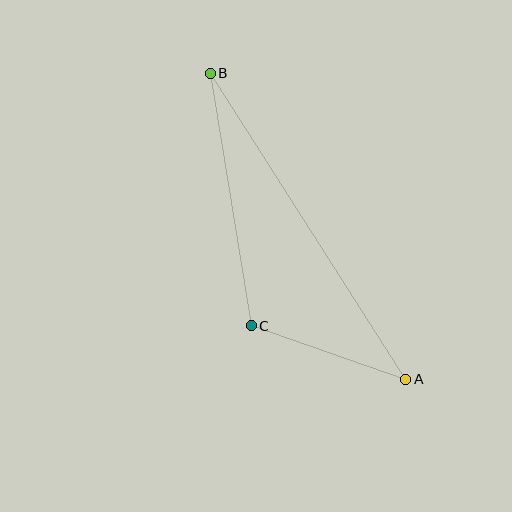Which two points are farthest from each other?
Points A and B are farthest from each other.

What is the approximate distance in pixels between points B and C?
The distance between B and C is approximately 256 pixels.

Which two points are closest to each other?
Points A and C are closest to each other.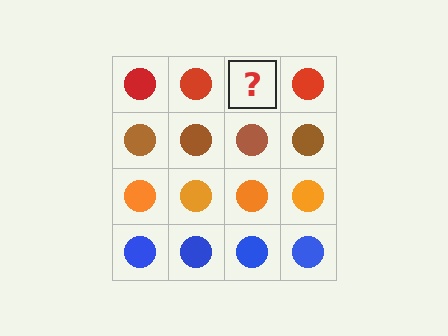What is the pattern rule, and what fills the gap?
The rule is that each row has a consistent color. The gap should be filled with a red circle.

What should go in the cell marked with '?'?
The missing cell should contain a red circle.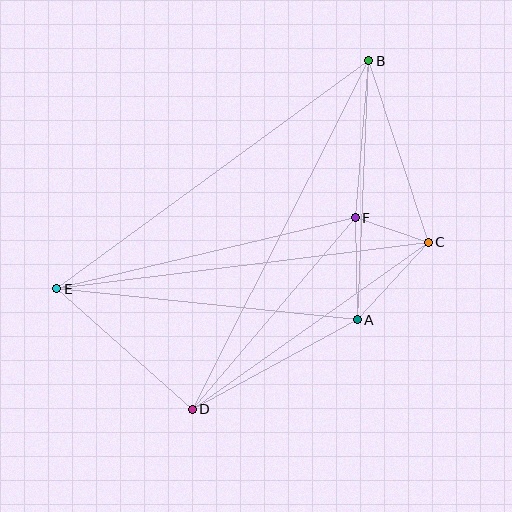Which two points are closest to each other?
Points C and F are closest to each other.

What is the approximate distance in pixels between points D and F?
The distance between D and F is approximately 251 pixels.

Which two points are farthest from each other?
Points B and D are farthest from each other.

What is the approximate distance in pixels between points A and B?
The distance between A and B is approximately 259 pixels.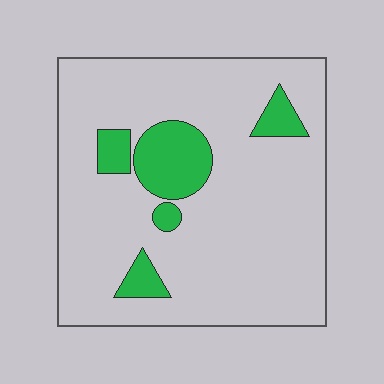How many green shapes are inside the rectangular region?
5.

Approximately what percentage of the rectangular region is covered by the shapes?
Approximately 15%.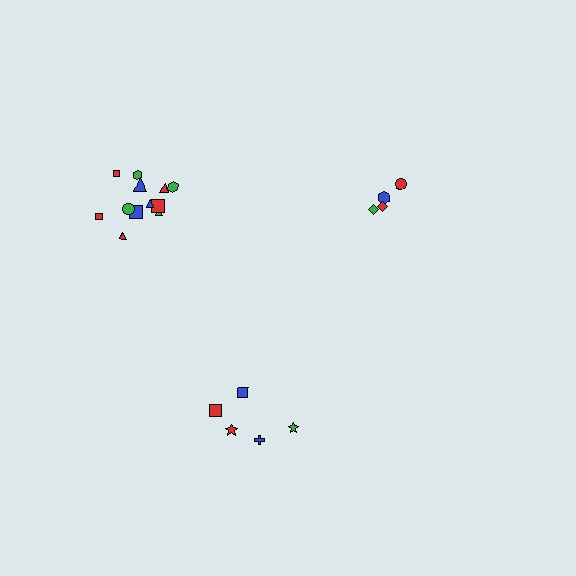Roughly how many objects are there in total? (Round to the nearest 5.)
Roughly 20 objects in total.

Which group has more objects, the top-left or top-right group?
The top-left group.